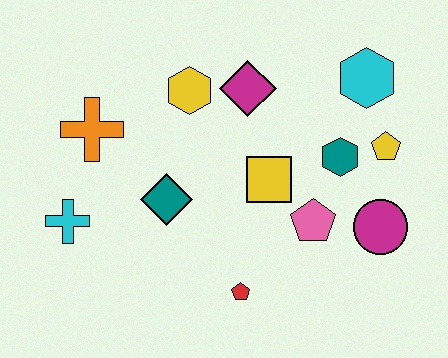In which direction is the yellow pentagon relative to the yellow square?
The yellow pentagon is to the right of the yellow square.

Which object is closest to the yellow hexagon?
The magenta diamond is closest to the yellow hexagon.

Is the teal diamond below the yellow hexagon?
Yes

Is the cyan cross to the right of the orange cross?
No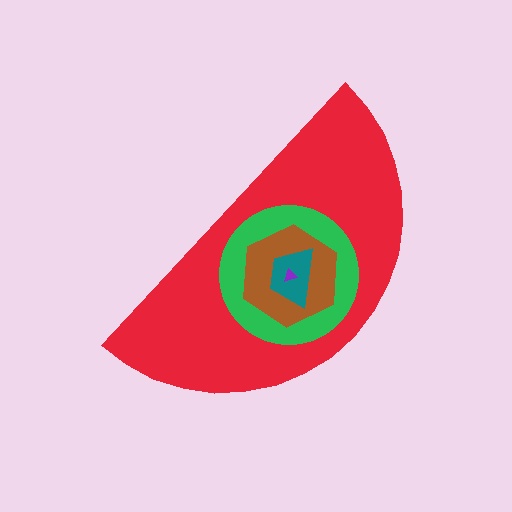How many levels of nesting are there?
5.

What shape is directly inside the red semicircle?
The green circle.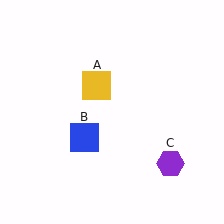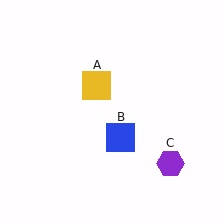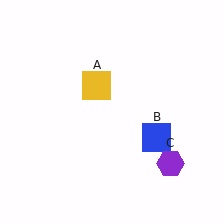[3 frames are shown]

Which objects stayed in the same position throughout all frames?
Yellow square (object A) and purple hexagon (object C) remained stationary.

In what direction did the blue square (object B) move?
The blue square (object B) moved right.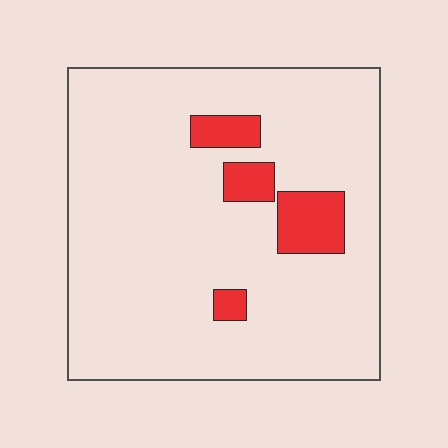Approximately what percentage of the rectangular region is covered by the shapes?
Approximately 10%.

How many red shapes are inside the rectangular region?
4.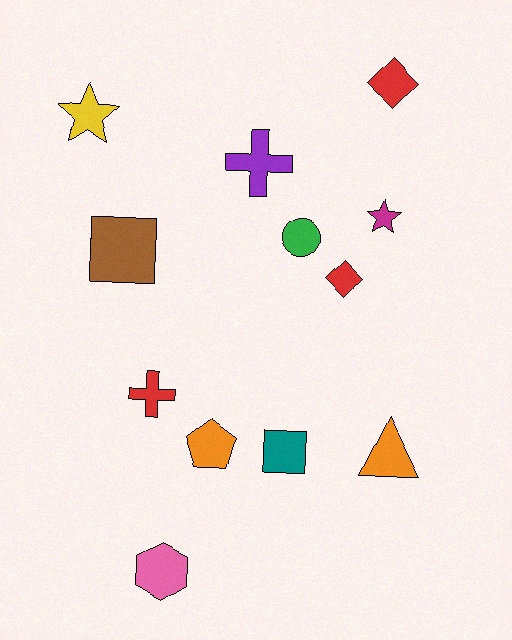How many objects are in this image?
There are 12 objects.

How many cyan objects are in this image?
There are no cyan objects.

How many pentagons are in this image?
There is 1 pentagon.